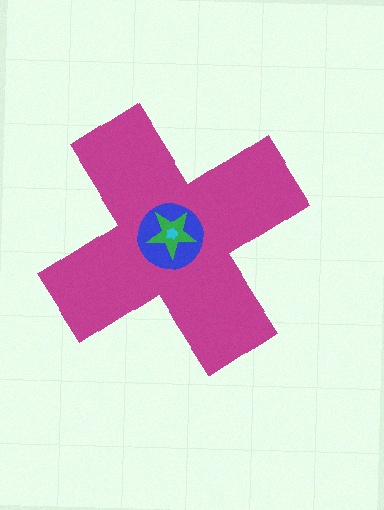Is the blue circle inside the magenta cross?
Yes.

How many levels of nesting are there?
4.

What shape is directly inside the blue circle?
The green star.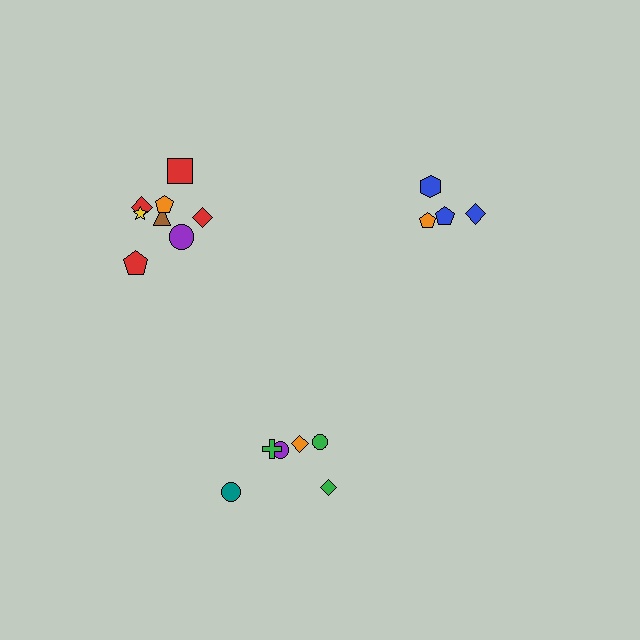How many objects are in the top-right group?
There are 4 objects.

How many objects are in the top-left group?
There are 8 objects.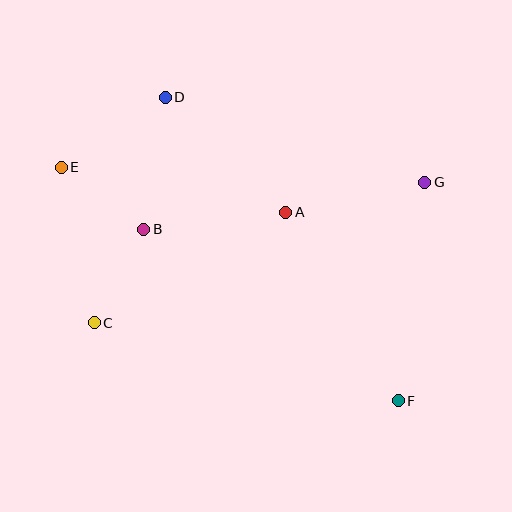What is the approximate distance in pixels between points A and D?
The distance between A and D is approximately 166 pixels.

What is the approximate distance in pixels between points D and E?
The distance between D and E is approximately 125 pixels.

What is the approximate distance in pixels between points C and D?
The distance between C and D is approximately 236 pixels.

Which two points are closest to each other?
Points B and E are closest to each other.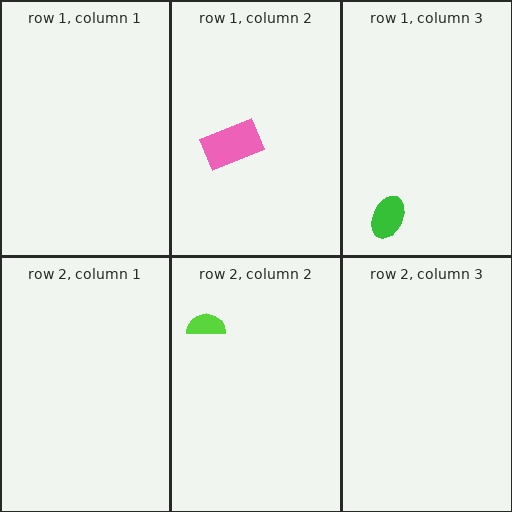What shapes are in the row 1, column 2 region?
The pink rectangle.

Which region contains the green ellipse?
The row 1, column 3 region.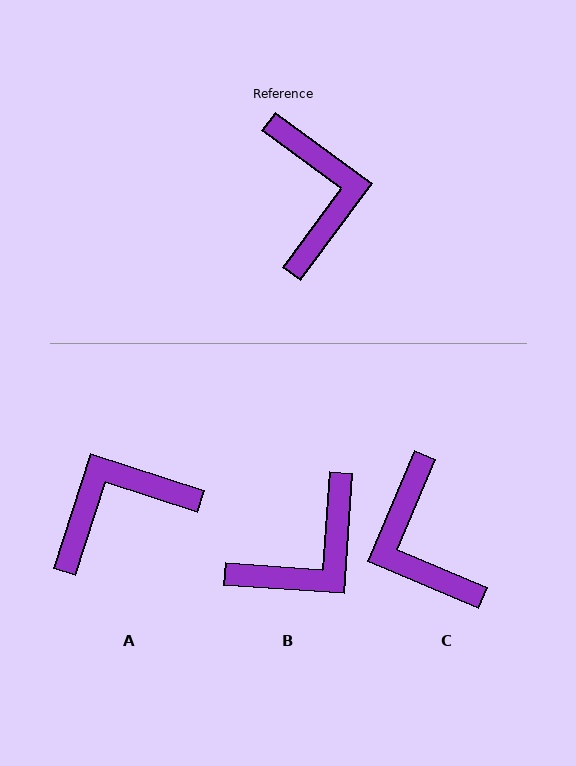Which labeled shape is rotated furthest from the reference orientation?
C, about 166 degrees away.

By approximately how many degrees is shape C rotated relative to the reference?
Approximately 166 degrees clockwise.